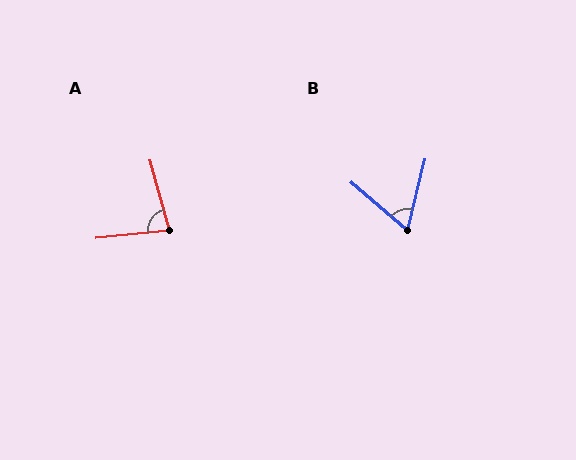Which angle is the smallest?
B, at approximately 63 degrees.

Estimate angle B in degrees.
Approximately 63 degrees.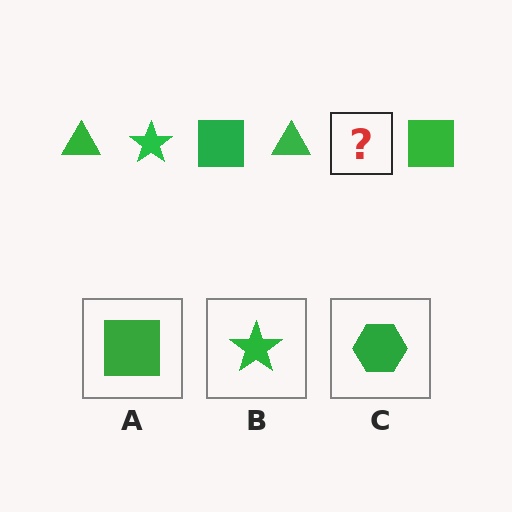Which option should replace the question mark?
Option B.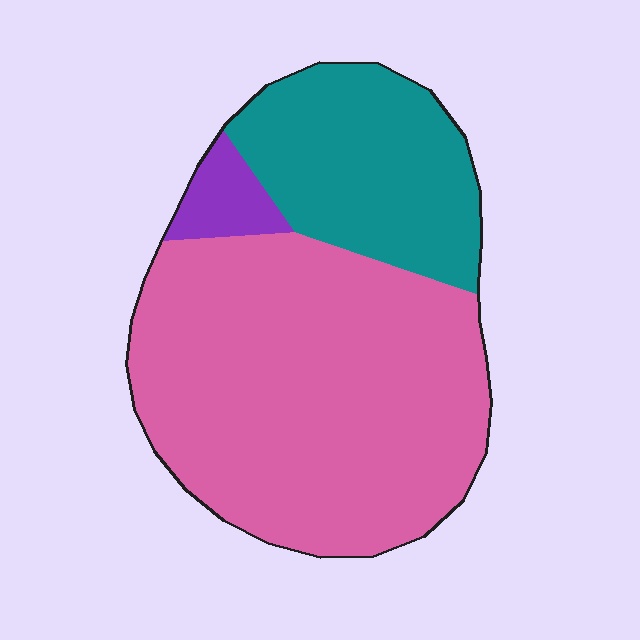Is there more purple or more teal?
Teal.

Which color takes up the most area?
Pink, at roughly 65%.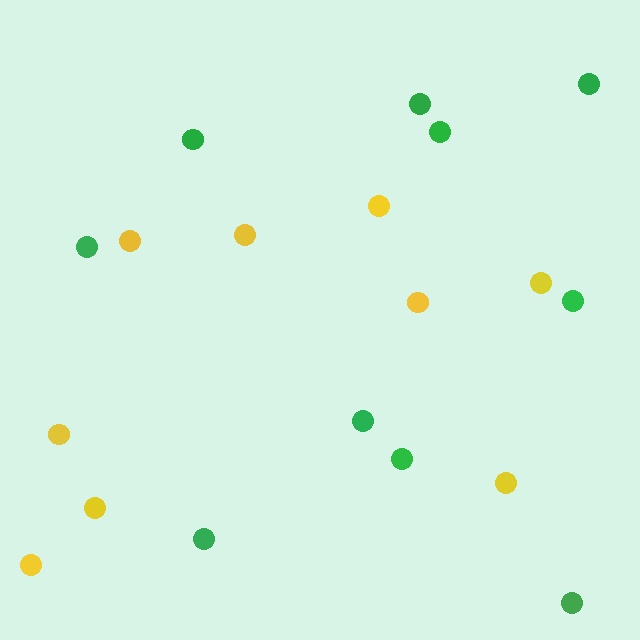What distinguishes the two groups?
There are 2 groups: one group of yellow circles (9) and one group of green circles (10).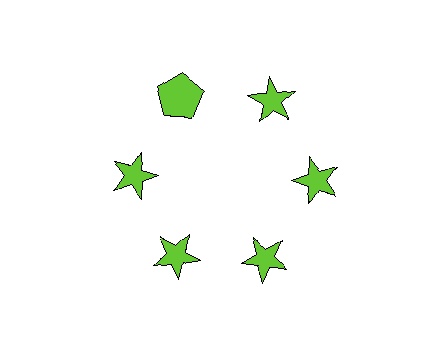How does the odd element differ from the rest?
It has a different shape: pentagon instead of star.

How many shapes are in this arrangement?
There are 6 shapes arranged in a ring pattern.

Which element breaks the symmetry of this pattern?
The lime pentagon at roughly the 11 o'clock position breaks the symmetry. All other shapes are lime stars.